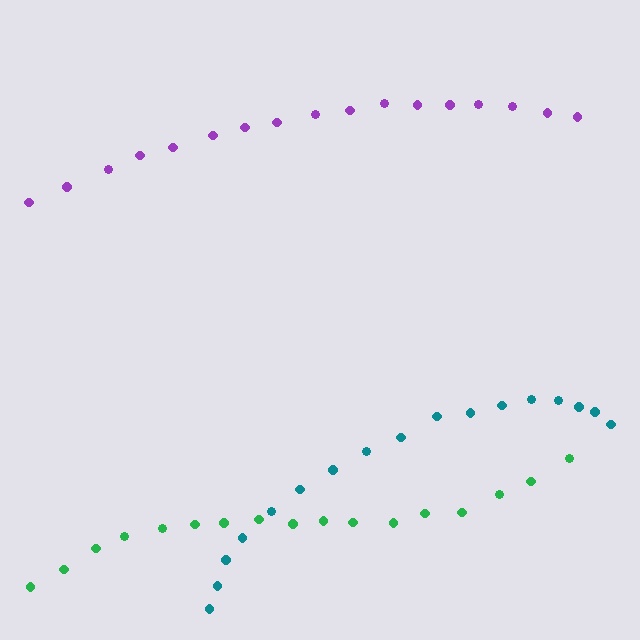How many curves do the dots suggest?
There are 3 distinct paths.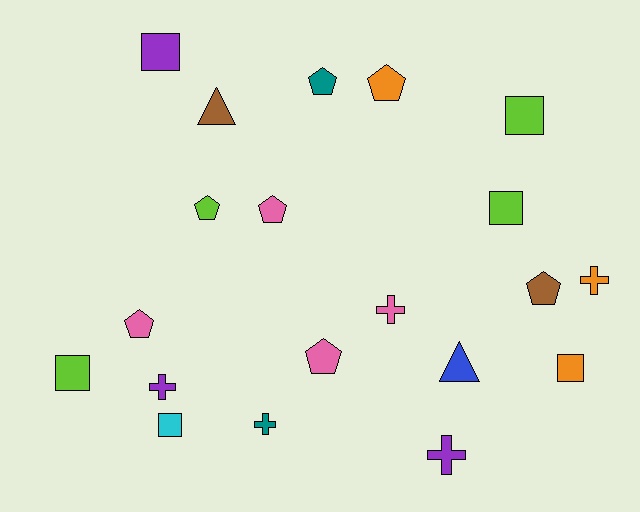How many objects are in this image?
There are 20 objects.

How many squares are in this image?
There are 6 squares.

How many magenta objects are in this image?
There are no magenta objects.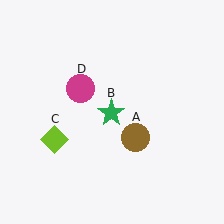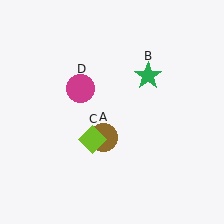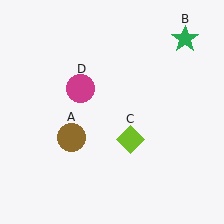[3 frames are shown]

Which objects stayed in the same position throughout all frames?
Magenta circle (object D) remained stationary.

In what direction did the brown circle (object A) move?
The brown circle (object A) moved left.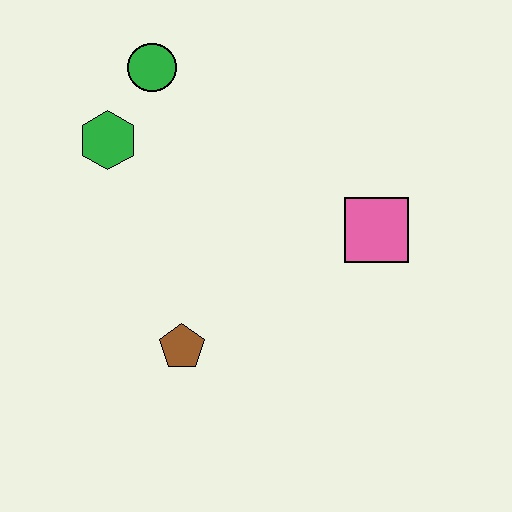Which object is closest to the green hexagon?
The green circle is closest to the green hexagon.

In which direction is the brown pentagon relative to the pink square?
The brown pentagon is to the left of the pink square.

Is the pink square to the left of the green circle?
No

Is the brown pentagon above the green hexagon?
No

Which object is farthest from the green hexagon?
The pink square is farthest from the green hexagon.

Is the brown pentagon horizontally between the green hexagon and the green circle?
No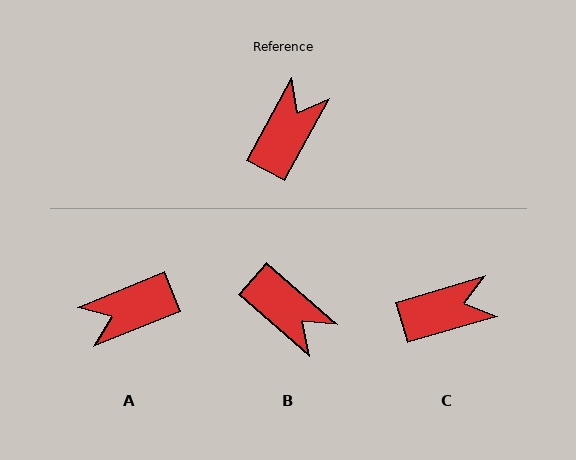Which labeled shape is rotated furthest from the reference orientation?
A, about 141 degrees away.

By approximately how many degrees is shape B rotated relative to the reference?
Approximately 103 degrees clockwise.